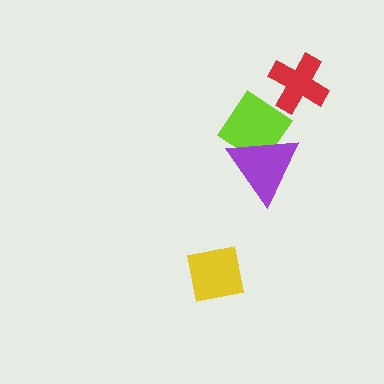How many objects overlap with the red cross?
0 objects overlap with the red cross.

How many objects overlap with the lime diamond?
1 object overlaps with the lime diamond.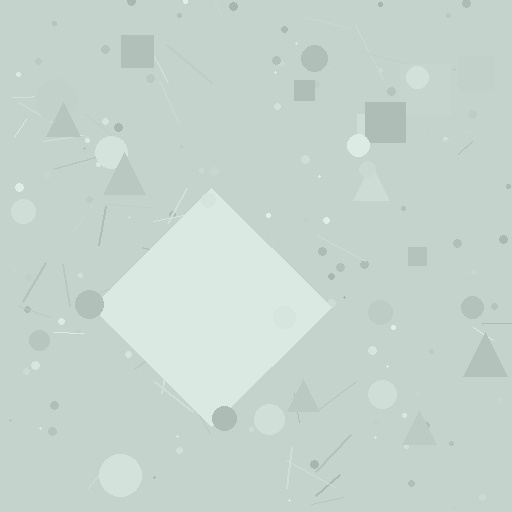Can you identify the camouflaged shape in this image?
The camouflaged shape is a diamond.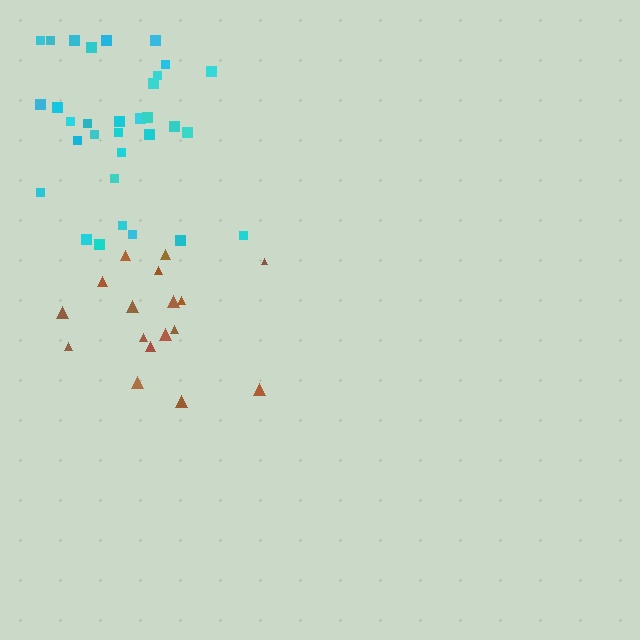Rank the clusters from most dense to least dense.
cyan, brown.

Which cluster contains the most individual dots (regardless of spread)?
Cyan (32).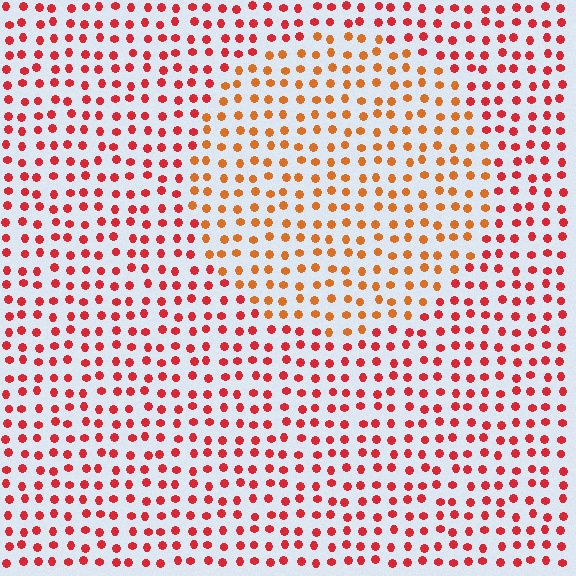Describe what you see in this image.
The image is filled with small red elements in a uniform arrangement. A circle-shaped region is visible where the elements are tinted to a slightly different hue, forming a subtle color boundary.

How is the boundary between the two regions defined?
The boundary is defined purely by a slight shift in hue (about 30 degrees). Spacing, size, and orientation are identical on both sides.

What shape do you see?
I see a circle.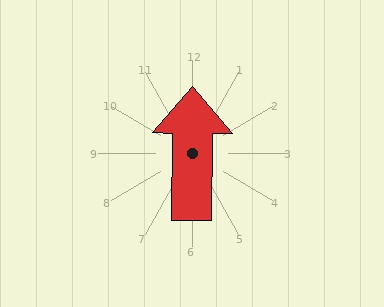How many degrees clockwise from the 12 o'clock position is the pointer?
Approximately 1 degrees.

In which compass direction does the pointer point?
North.